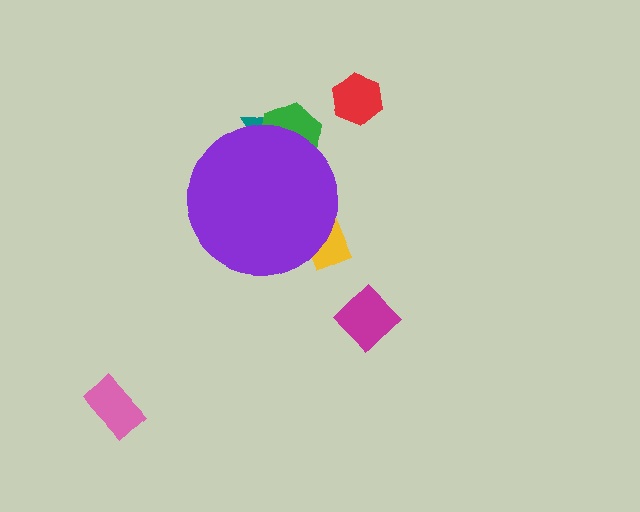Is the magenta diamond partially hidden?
No, the magenta diamond is fully visible.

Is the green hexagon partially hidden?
Yes, the green hexagon is partially hidden behind the purple circle.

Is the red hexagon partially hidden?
No, the red hexagon is fully visible.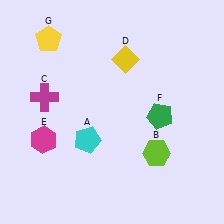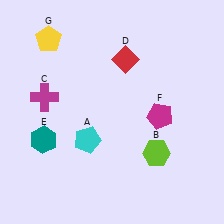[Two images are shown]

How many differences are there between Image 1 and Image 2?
There are 3 differences between the two images.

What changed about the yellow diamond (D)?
In Image 1, D is yellow. In Image 2, it changed to red.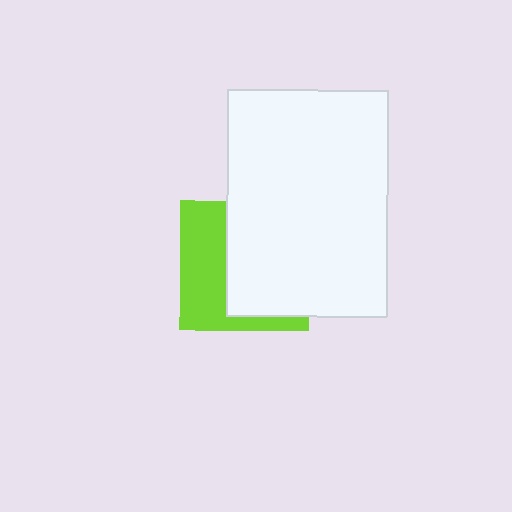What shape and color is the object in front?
The object in front is a white rectangle.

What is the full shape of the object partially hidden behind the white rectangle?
The partially hidden object is a lime square.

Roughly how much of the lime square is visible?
A small part of it is visible (roughly 42%).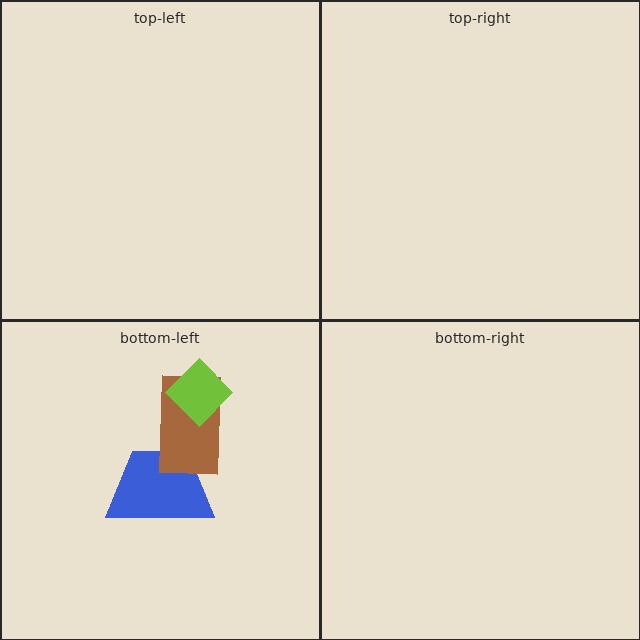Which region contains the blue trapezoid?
The bottom-left region.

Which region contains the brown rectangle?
The bottom-left region.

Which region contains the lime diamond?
The bottom-left region.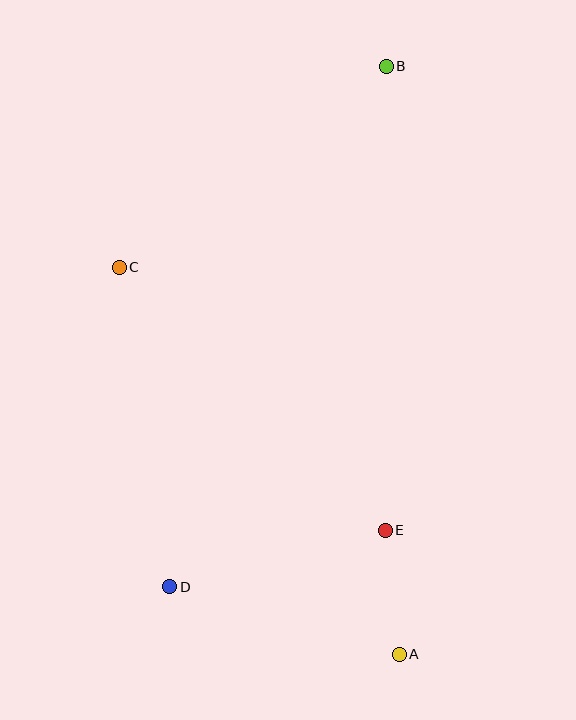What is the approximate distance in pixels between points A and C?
The distance between A and C is approximately 478 pixels.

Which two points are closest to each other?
Points A and E are closest to each other.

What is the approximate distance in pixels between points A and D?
The distance between A and D is approximately 239 pixels.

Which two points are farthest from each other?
Points A and B are farthest from each other.